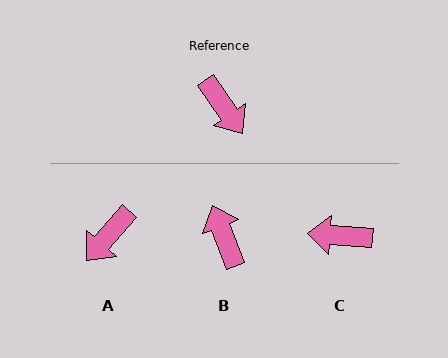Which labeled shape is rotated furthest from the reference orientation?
B, about 166 degrees away.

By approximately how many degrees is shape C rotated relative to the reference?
Approximately 128 degrees clockwise.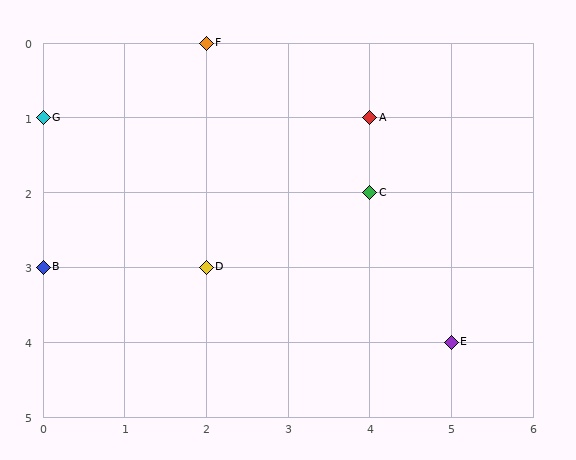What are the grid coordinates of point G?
Point G is at grid coordinates (0, 1).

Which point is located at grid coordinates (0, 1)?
Point G is at (0, 1).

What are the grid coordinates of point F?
Point F is at grid coordinates (2, 0).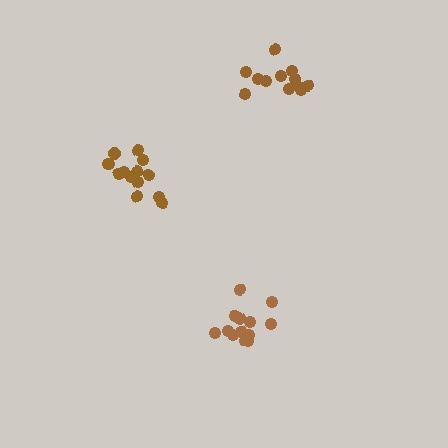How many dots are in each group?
Group 1: 13 dots, Group 2: 12 dots, Group 3: 13 dots (38 total).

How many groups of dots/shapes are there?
There are 3 groups.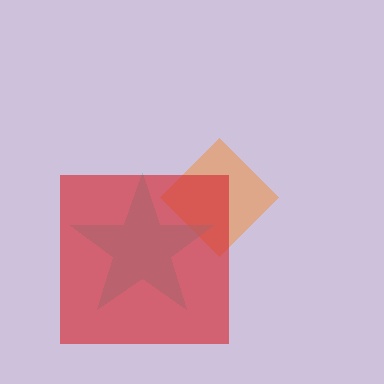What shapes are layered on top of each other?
The layered shapes are: an orange diamond, a cyan star, a red square.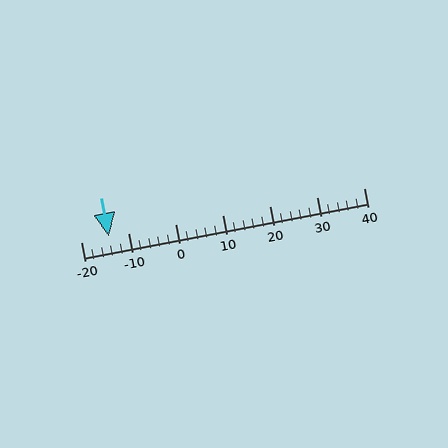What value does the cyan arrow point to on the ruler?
The cyan arrow points to approximately -14.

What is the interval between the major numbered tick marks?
The major tick marks are spaced 10 units apart.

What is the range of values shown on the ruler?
The ruler shows values from -20 to 40.